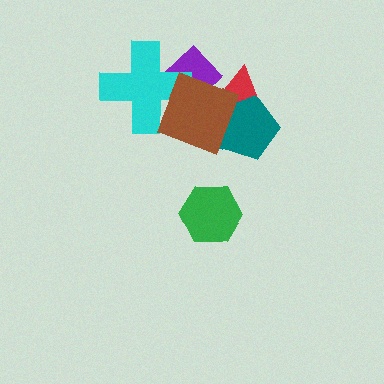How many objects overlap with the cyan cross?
2 objects overlap with the cyan cross.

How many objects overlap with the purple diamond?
3 objects overlap with the purple diamond.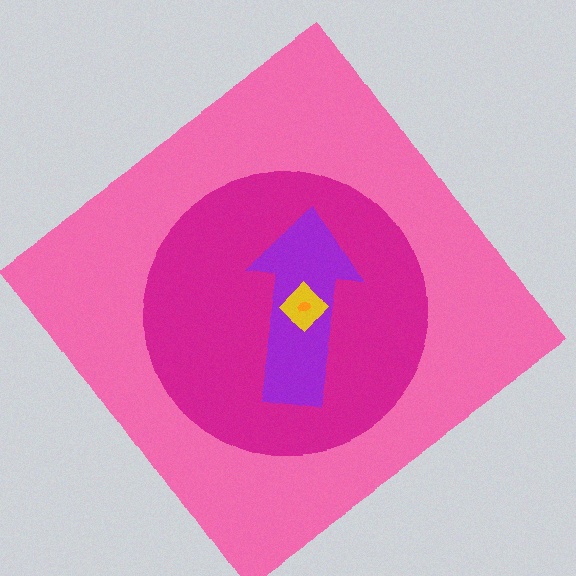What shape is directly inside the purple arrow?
The yellow diamond.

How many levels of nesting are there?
5.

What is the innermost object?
The orange ellipse.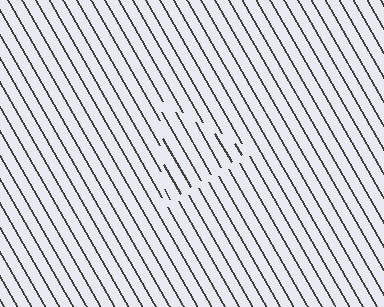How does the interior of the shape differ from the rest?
The interior of the shape contains the same grating, shifted by half a period — the contour is defined by the phase discontinuity where line-ends from the inner and outer gratings abut.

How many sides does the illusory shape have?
3 sides — the line-ends trace a triangle.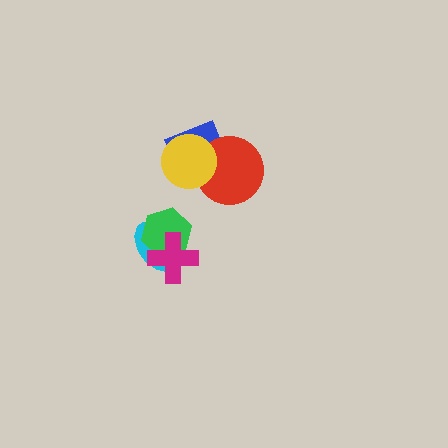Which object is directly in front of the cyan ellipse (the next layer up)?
The green hexagon is directly in front of the cyan ellipse.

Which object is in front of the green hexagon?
The magenta cross is in front of the green hexagon.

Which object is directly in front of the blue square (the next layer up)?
The red circle is directly in front of the blue square.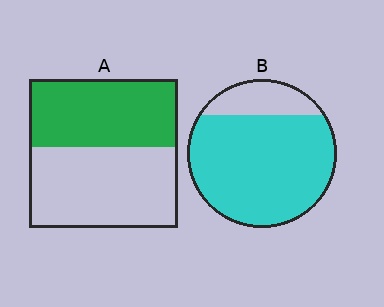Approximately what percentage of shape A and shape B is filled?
A is approximately 45% and B is approximately 80%.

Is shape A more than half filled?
No.